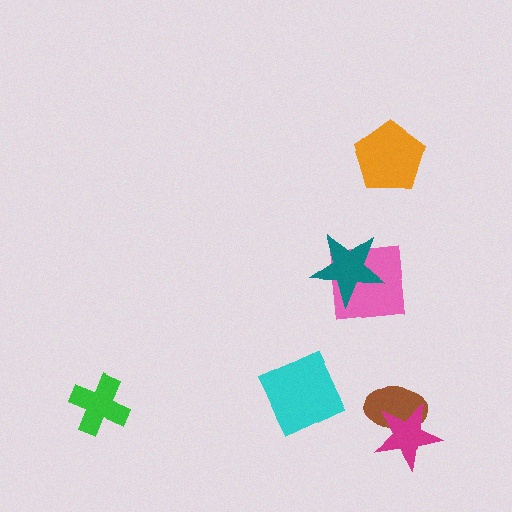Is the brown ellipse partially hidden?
Yes, it is partially covered by another shape.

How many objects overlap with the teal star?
1 object overlaps with the teal star.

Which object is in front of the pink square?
The teal star is in front of the pink square.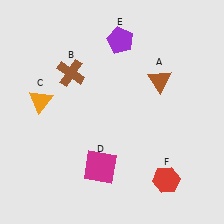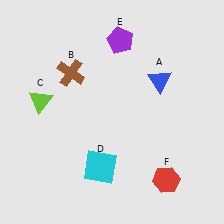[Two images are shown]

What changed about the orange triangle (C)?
In Image 1, C is orange. In Image 2, it changed to lime.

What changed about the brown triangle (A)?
In Image 1, A is brown. In Image 2, it changed to blue.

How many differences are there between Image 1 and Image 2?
There are 3 differences between the two images.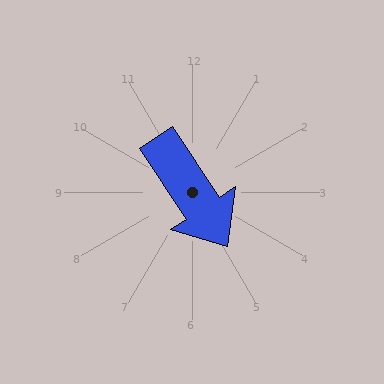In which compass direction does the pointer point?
Southeast.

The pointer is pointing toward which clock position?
Roughly 5 o'clock.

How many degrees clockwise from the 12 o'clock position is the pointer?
Approximately 147 degrees.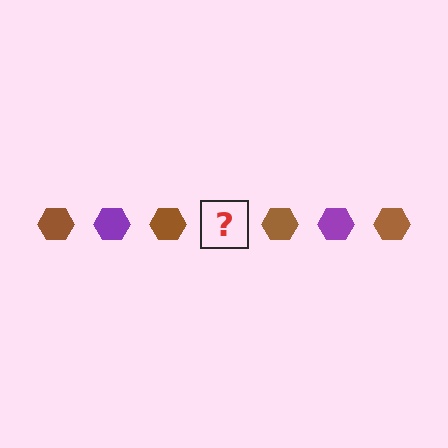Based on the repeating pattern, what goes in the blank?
The blank should be a purple hexagon.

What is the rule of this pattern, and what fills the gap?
The rule is that the pattern cycles through brown, purple hexagons. The gap should be filled with a purple hexagon.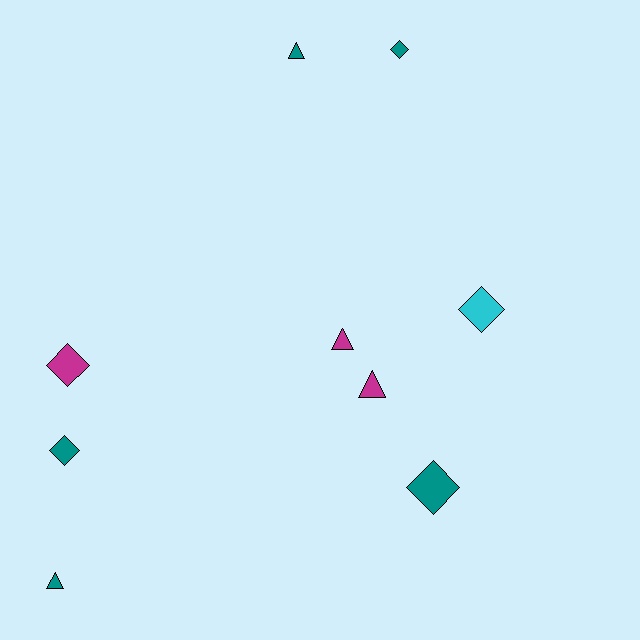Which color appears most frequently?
Teal, with 5 objects.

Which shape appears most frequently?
Diamond, with 5 objects.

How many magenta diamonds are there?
There is 1 magenta diamond.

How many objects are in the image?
There are 9 objects.